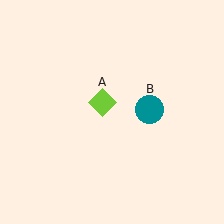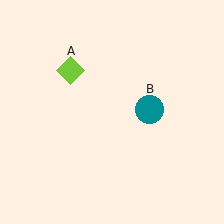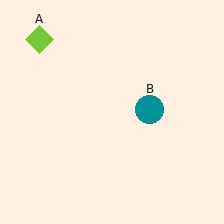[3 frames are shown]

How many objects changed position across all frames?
1 object changed position: lime diamond (object A).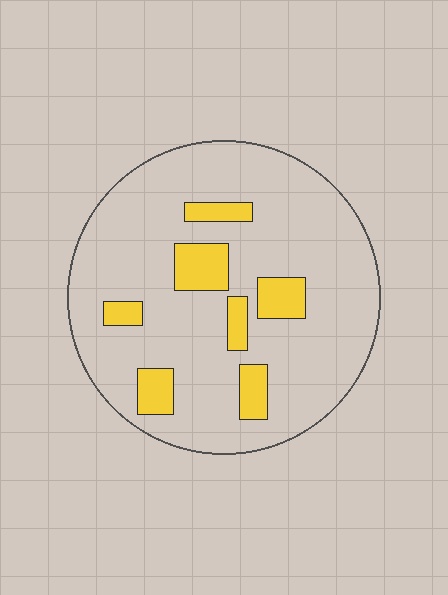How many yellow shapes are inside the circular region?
7.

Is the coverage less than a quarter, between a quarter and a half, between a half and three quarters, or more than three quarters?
Less than a quarter.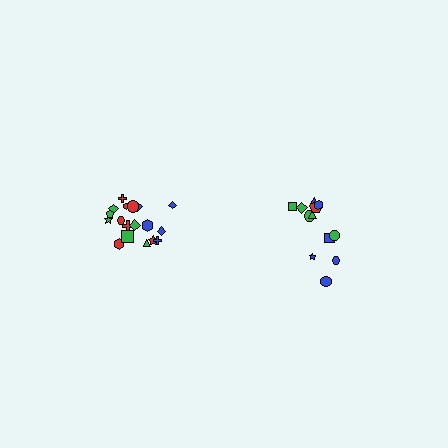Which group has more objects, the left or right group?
The left group.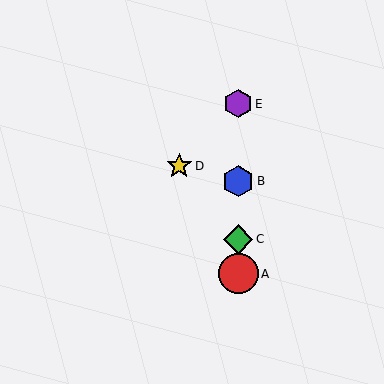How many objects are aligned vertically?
4 objects (A, B, C, E) are aligned vertically.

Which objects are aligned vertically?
Objects A, B, C, E are aligned vertically.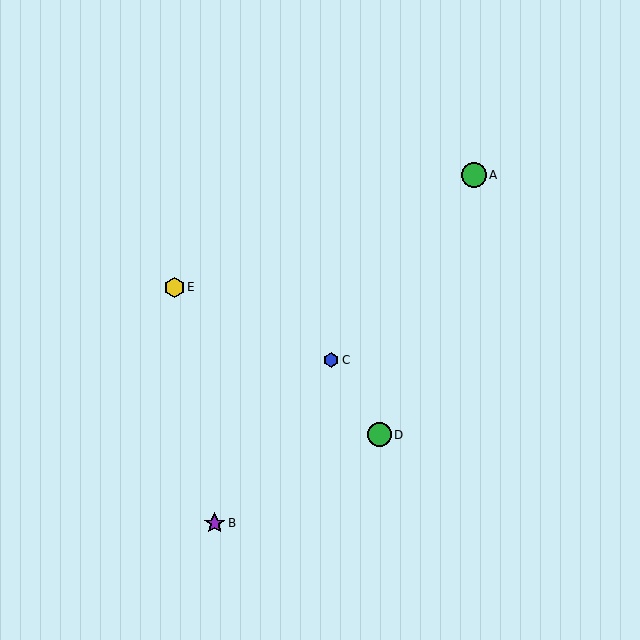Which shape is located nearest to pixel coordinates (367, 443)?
The green circle (labeled D) at (379, 435) is nearest to that location.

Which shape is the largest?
The green circle (labeled A) is the largest.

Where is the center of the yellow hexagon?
The center of the yellow hexagon is at (174, 287).